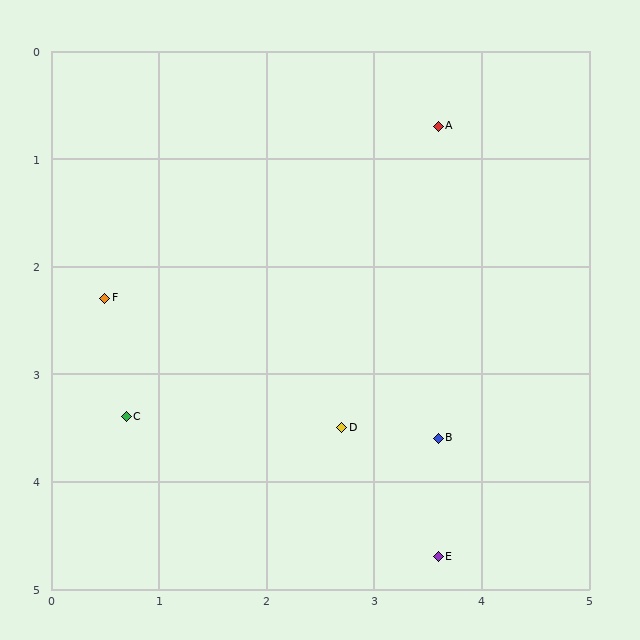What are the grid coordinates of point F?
Point F is at approximately (0.5, 2.3).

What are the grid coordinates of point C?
Point C is at approximately (0.7, 3.4).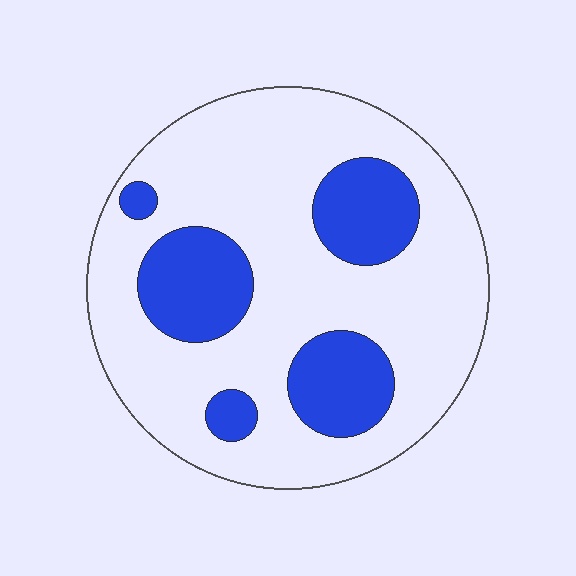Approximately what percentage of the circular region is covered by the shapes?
Approximately 25%.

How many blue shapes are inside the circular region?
5.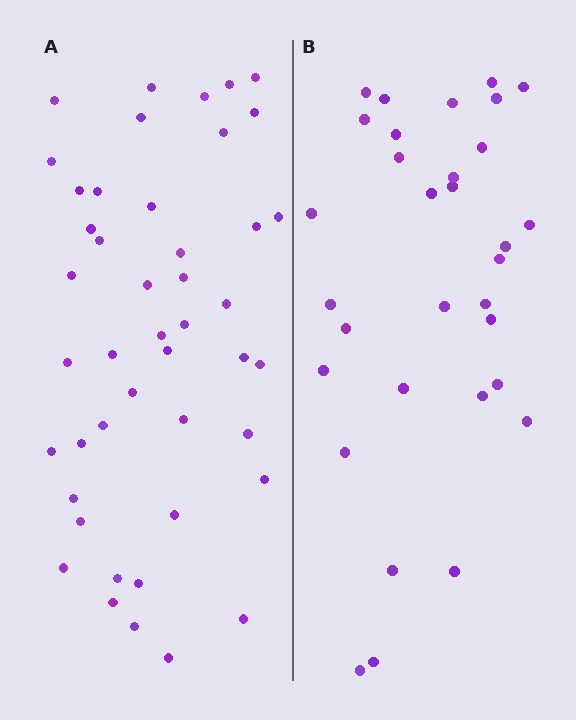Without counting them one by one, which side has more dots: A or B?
Region A (the left region) has more dots.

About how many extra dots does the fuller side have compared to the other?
Region A has approximately 15 more dots than region B.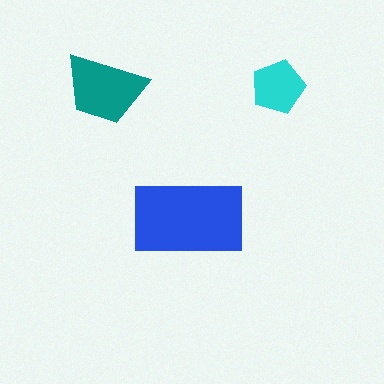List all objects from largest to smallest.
The blue rectangle, the teal trapezoid, the cyan pentagon.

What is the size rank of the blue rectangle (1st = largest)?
1st.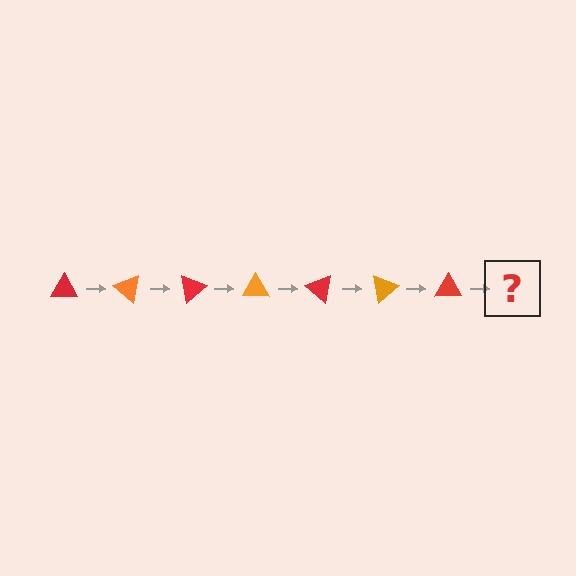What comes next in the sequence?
The next element should be an orange triangle, rotated 280 degrees from the start.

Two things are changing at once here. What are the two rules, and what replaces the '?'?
The two rules are that it rotates 40 degrees each step and the color cycles through red and orange. The '?' should be an orange triangle, rotated 280 degrees from the start.